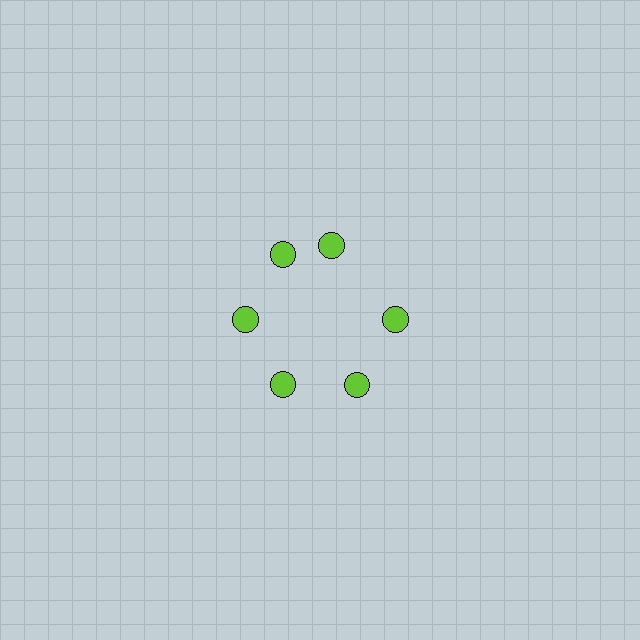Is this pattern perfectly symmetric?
No. The 6 lime circles are arranged in a ring, but one element near the 1 o'clock position is rotated out of alignment along the ring, breaking the 6-fold rotational symmetry.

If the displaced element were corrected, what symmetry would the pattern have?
It would have 6-fold rotational symmetry — the pattern would map onto itself every 60 degrees.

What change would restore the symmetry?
The symmetry would be restored by rotating it back into even spacing with its neighbors so that all 6 circles sit at equal angles and equal distance from the center.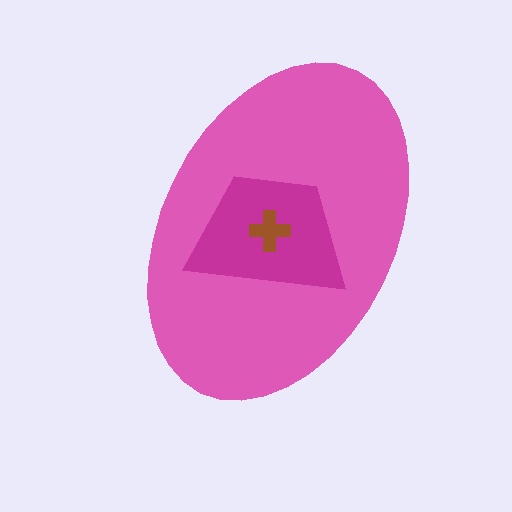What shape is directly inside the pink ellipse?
The magenta trapezoid.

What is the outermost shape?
The pink ellipse.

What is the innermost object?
The brown cross.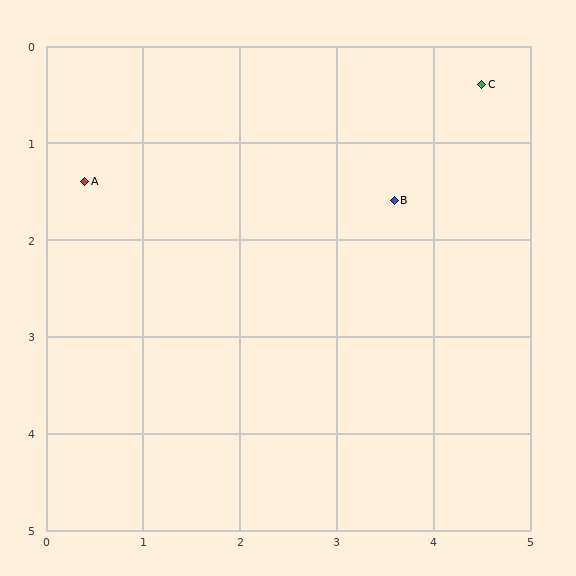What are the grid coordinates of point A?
Point A is at approximately (0.4, 1.4).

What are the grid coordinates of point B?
Point B is at approximately (3.6, 1.6).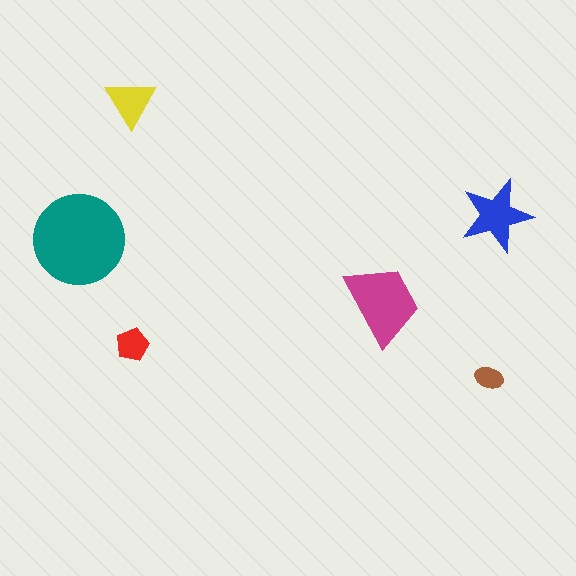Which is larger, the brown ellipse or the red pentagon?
The red pentagon.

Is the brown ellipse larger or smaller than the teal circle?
Smaller.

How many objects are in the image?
There are 6 objects in the image.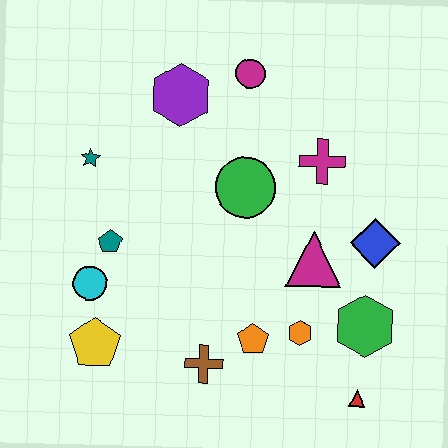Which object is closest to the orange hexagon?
The orange pentagon is closest to the orange hexagon.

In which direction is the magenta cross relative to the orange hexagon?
The magenta cross is above the orange hexagon.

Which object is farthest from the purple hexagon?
The red triangle is farthest from the purple hexagon.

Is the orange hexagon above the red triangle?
Yes